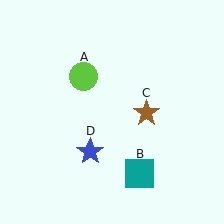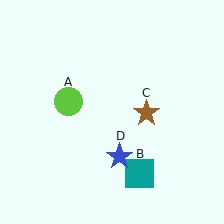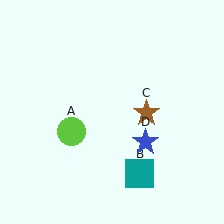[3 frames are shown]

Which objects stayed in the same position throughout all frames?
Teal square (object B) and brown star (object C) remained stationary.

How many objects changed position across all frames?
2 objects changed position: lime circle (object A), blue star (object D).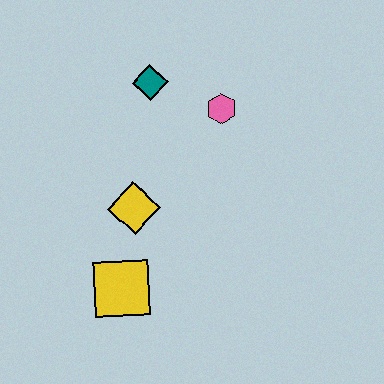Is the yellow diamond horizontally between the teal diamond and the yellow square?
Yes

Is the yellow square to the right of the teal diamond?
No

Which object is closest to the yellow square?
The yellow diamond is closest to the yellow square.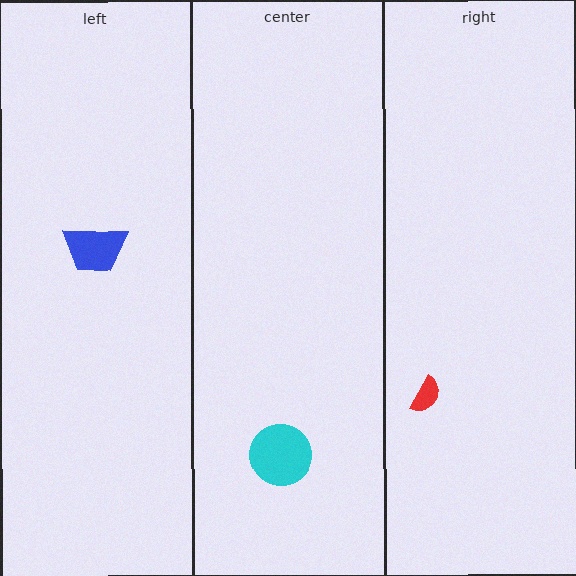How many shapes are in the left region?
1.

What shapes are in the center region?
The cyan circle.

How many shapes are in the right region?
1.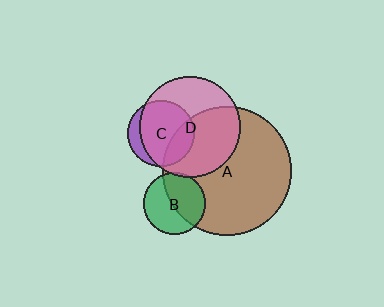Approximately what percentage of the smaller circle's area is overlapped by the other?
Approximately 85%.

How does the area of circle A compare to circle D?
Approximately 1.6 times.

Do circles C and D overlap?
Yes.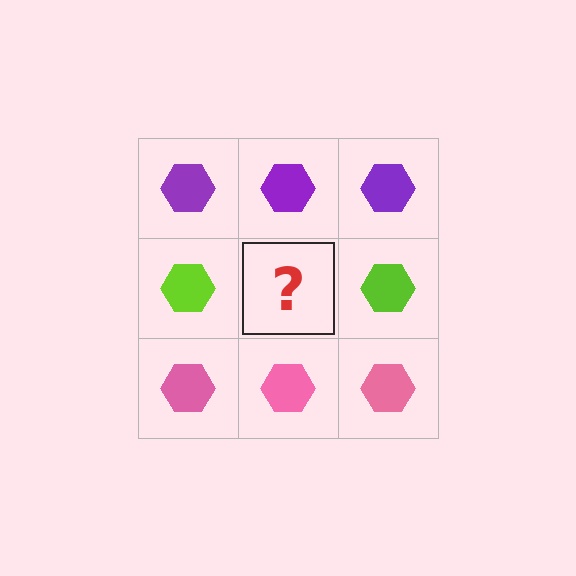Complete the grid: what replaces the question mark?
The question mark should be replaced with a lime hexagon.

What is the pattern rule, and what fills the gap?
The rule is that each row has a consistent color. The gap should be filled with a lime hexagon.